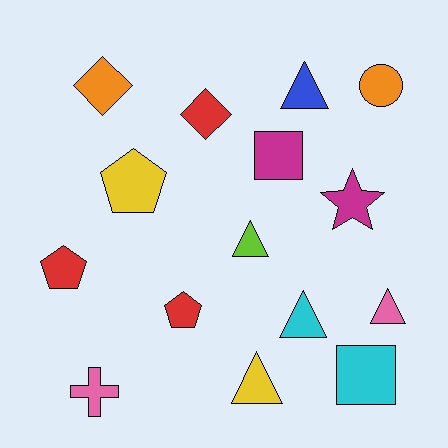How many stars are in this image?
There is 1 star.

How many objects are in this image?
There are 15 objects.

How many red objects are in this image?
There are 3 red objects.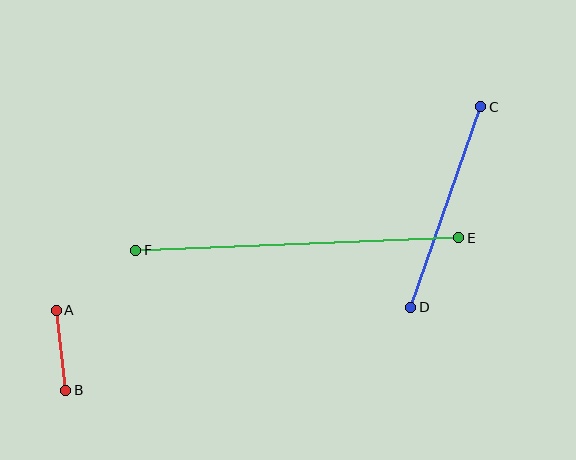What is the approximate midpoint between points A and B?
The midpoint is at approximately (61, 350) pixels.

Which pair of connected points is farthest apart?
Points E and F are farthest apart.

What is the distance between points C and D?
The distance is approximately 212 pixels.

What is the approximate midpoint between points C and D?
The midpoint is at approximately (446, 207) pixels.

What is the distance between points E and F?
The distance is approximately 324 pixels.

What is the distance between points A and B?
The distance is approximately 81 pixels.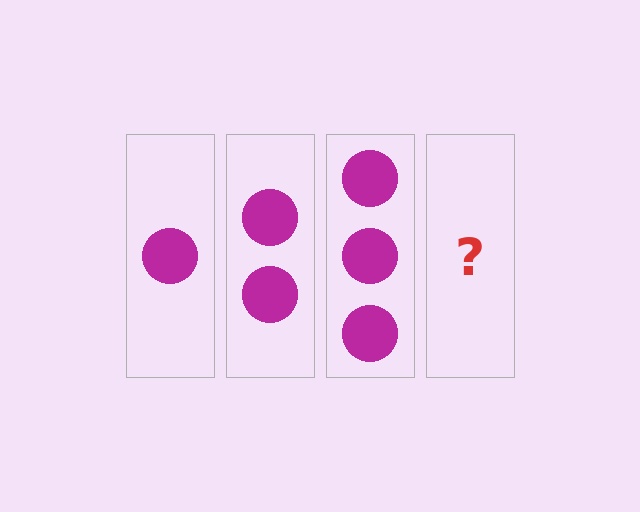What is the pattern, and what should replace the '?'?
The pattern is that each step adds one more circle. The '?' should be 4 circles.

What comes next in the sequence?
The next element should be 4 circles.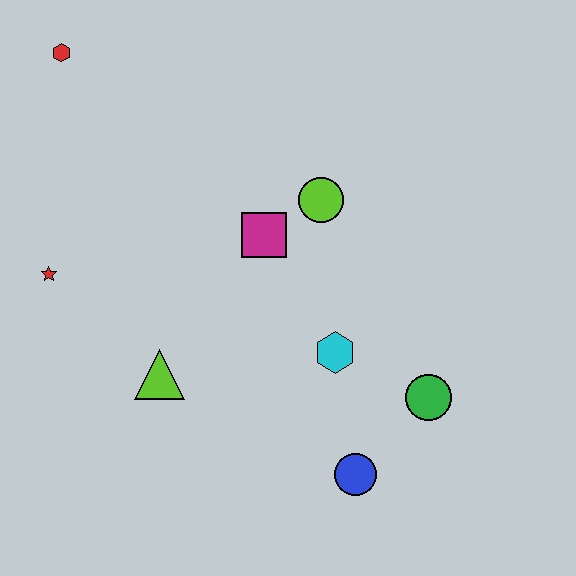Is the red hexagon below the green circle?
No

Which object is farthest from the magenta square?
The red hexagon is farthest from the magenta square.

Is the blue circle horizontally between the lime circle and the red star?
No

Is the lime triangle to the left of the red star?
No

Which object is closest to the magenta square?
The lime circle is closest to the magenta square.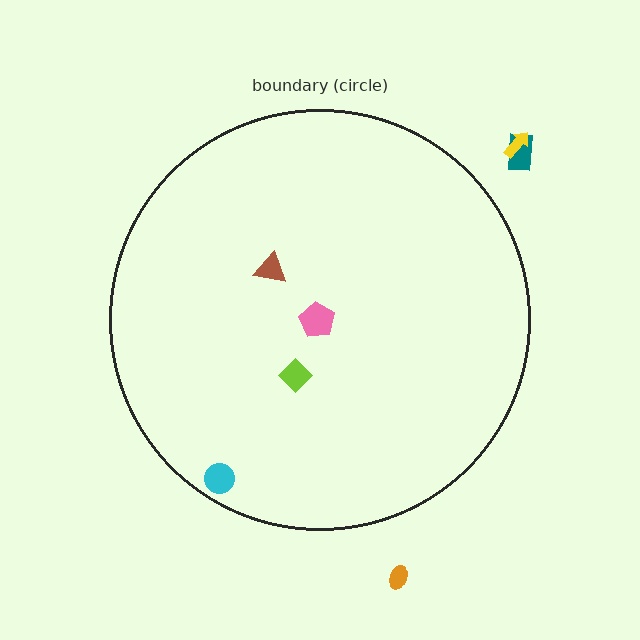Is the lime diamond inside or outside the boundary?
Inside.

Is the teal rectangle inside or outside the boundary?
Outside.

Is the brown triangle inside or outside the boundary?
Inside.